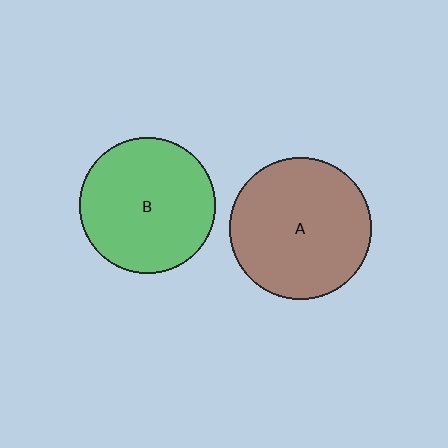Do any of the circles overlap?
No, none of the circles overlap.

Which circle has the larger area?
Circle A (brown).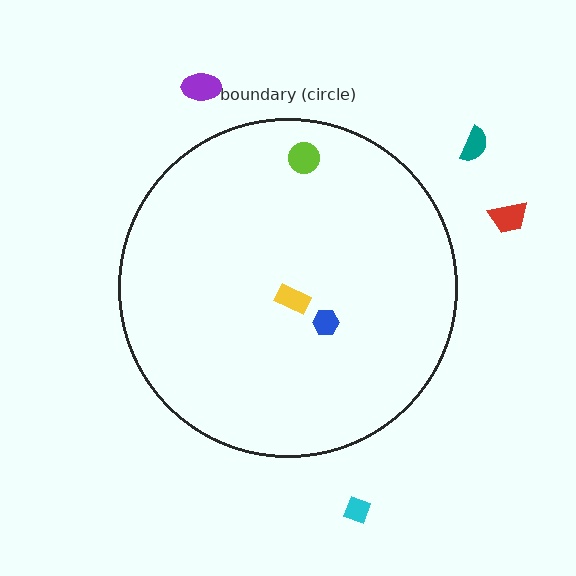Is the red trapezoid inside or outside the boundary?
Outside.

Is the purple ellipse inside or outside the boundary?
Outside.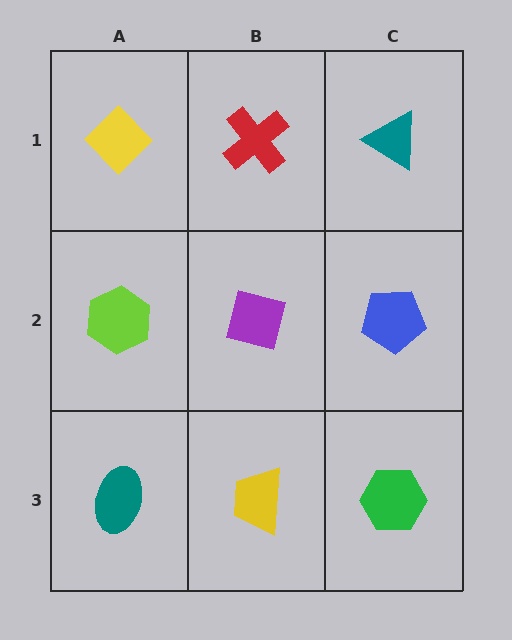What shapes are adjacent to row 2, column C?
A teal triangle (row 1, column C), a green hexagon (row 3, column C), a purple square (row 2, column B).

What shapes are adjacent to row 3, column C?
A blue pentagon (row 2, column C), a yellow trapezoid (row 3, column B).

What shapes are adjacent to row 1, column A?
A lime hexagon (row 2, column A), a red cross (row 1, column B).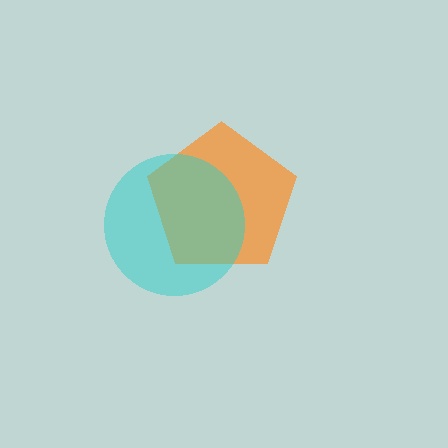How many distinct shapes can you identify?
There are 2 distinct shapes: an orange pentagon, a cyan circle.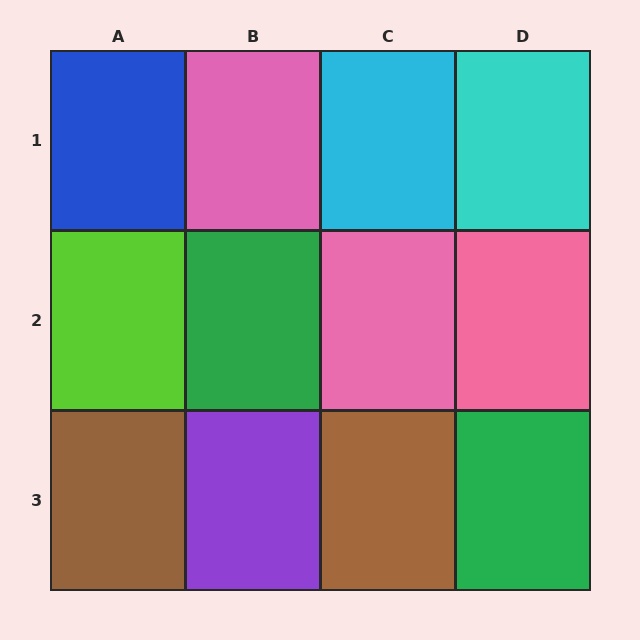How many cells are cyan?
2 cells are cyan.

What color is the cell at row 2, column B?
Green.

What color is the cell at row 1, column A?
Blue.